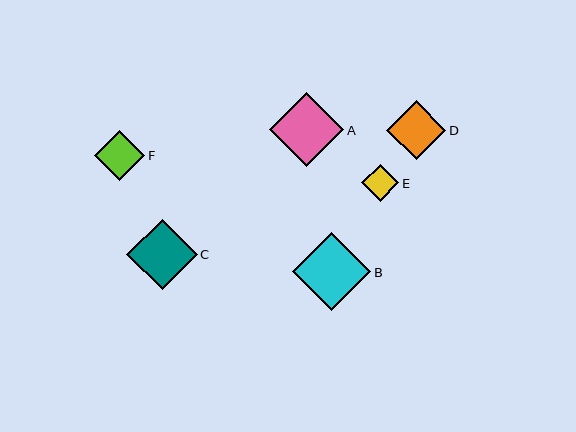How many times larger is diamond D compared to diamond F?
Diamond D is approximately 1.2 times the size of diamond F.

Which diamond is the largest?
Diamond B is the largest with a size of approximately 79 pixels.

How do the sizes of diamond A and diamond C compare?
Diamond A and diamond C are approximately the same size.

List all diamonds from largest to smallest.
From largest to smallest: B, A, C, D, F, E.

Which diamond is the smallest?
Diamond E is the smallest with a size of approximately 37 pixels.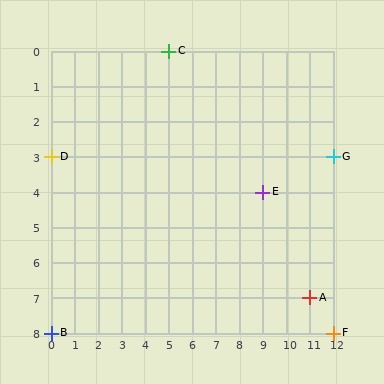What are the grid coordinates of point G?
Point G is at grid coordinates (12, 3).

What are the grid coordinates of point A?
Point A is at grid coordinates (11, 7).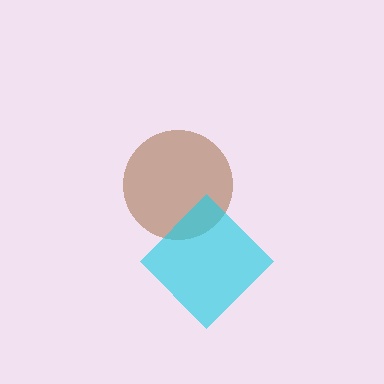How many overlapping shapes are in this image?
There are 2 overlapping shapes in the image.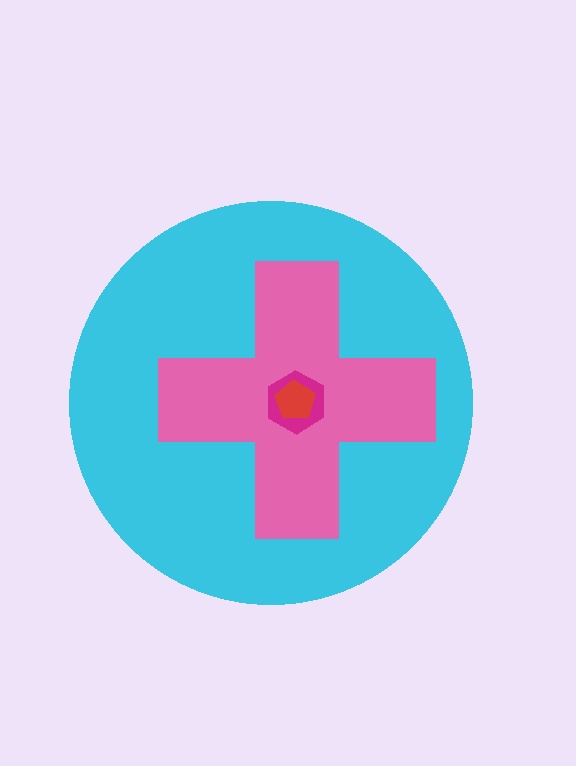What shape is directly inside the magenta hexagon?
The red pentagon.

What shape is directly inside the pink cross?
The magenta hexagon.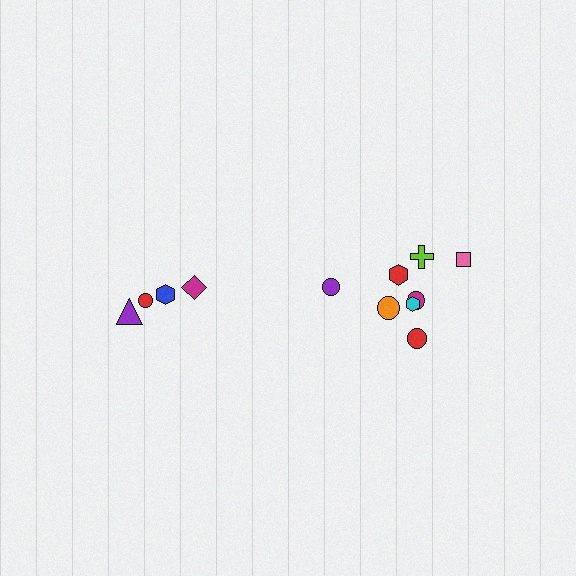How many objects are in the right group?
There are 8 objects.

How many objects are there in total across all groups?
There are 12 objects.